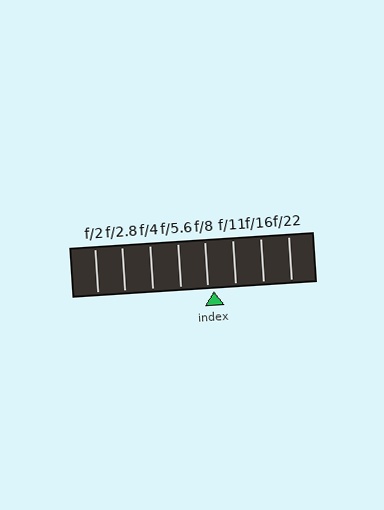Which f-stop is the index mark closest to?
The index mark is closest to f/8.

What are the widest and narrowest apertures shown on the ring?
The widest aperture shown is f/2 and the narrowest is f/22.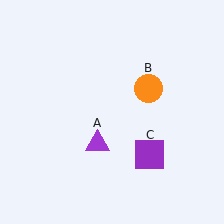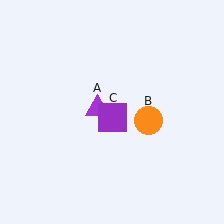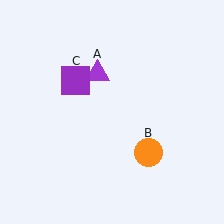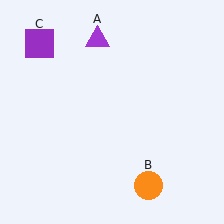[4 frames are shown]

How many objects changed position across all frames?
3 objects changed position: purple triangle (object A), orange circle (object B), purple square (object C).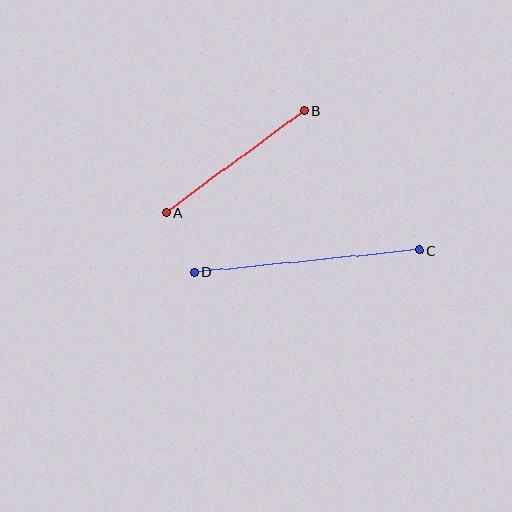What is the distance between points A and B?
The distance is approximately 172 pixels.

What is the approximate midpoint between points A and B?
The midpoint is at approximately (235, 161) pixels.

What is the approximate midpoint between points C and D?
The midpoint is at approximately (307, 261) pixels.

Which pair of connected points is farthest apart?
Points C and D are farthest apart.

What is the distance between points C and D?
The distance is approximately 226 pixels.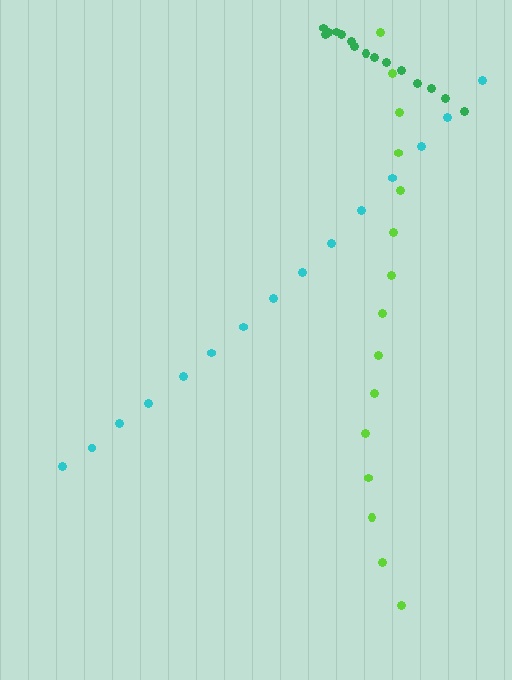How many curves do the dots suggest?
There are 3 distinct paths.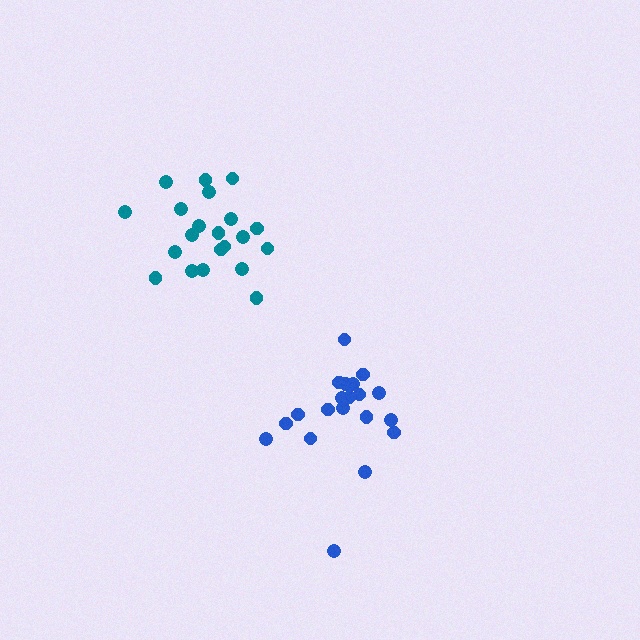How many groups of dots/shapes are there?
There are 2 groups.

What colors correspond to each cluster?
The clusters are colored: teal, blue.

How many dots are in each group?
Group 1: 21 dots, Group 2: 20 dots (41 total).